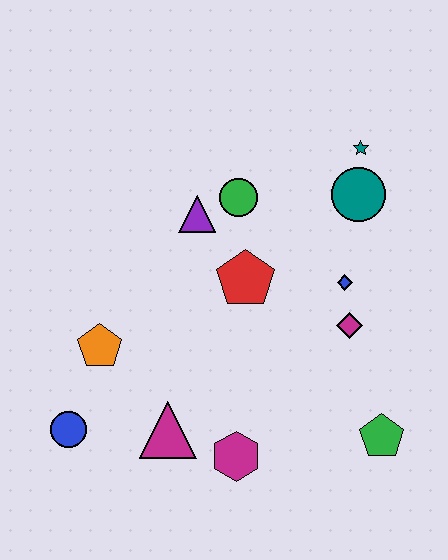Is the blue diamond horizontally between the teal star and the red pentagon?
Yes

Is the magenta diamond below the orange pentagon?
No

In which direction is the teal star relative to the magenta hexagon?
The teal star is above the magenta hexagon.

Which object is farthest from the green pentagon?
The blue circle is farthest from the green pentagon.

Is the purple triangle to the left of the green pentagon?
Yes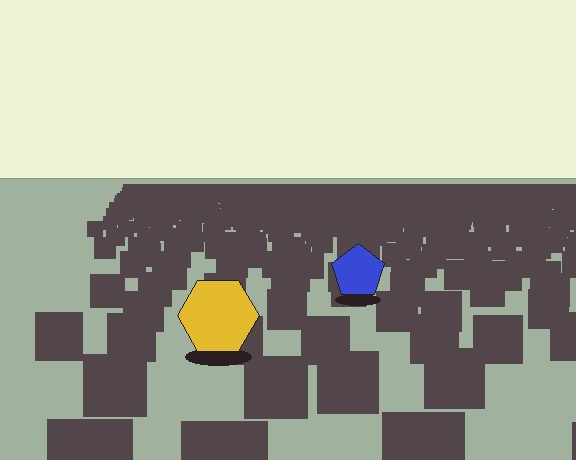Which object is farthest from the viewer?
The blue pentagon is farthest from the viewer. It appears smaller and the ground texture around it is denser.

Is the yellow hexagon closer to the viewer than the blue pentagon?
Yes. The yellow hexagon is closer — you can tell from the texture gradient: the ground texture is coarser near it.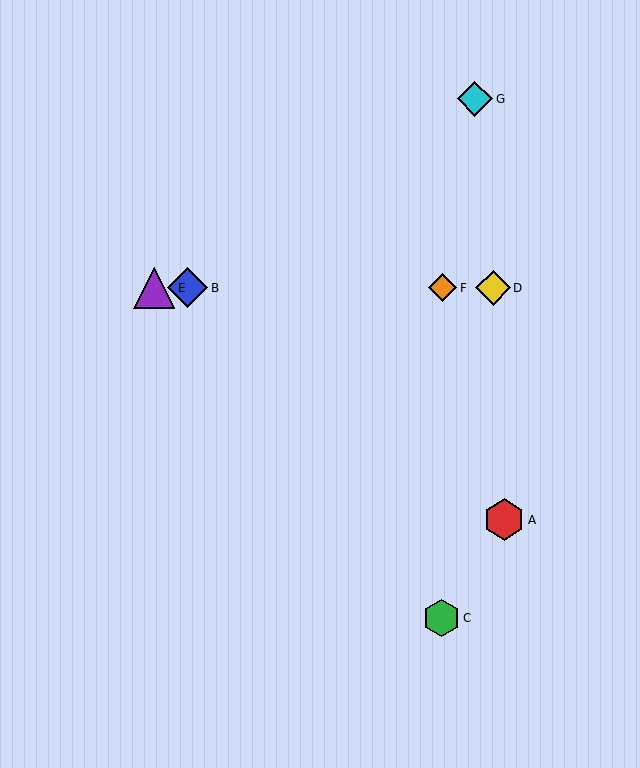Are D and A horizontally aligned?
No, D is at y≈288 and A is at y≈520.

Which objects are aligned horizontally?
Objects B, D, E, F are aligned horizontally.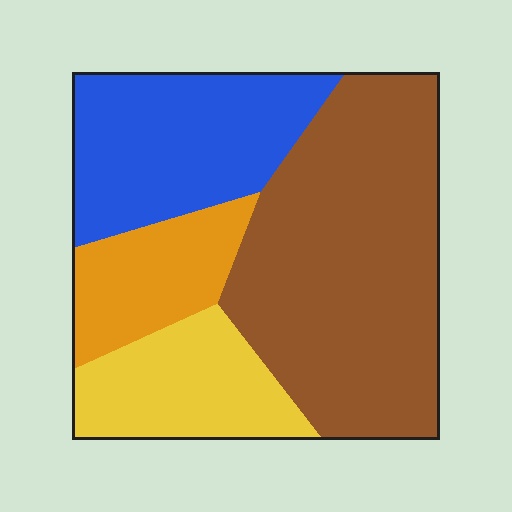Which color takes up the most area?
Brown, at roughly 45%.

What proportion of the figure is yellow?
Yellow takes up about one sixth (1/6) of the figure.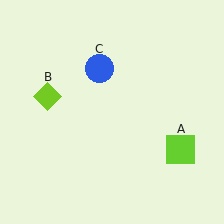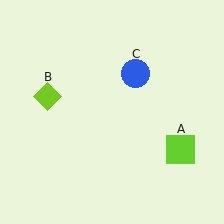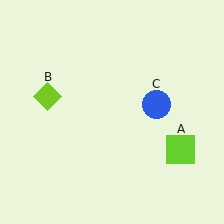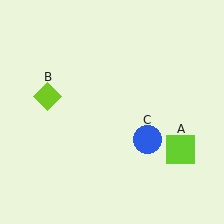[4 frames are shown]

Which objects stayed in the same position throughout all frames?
Lime square (object A) and lime diamond (object B) remained stationary.